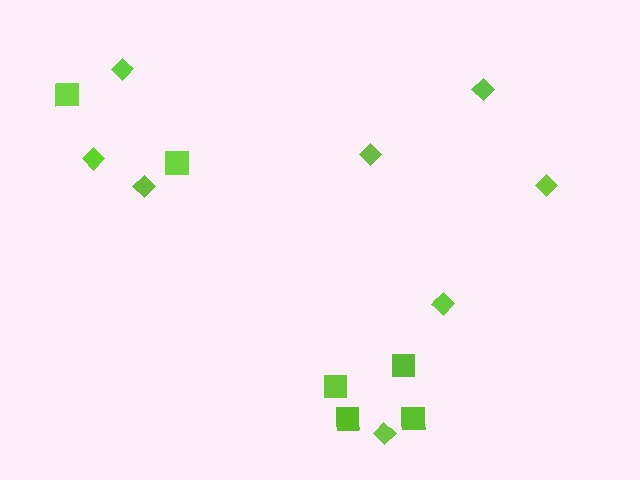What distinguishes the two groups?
There are 2 groups: one group of squares (6) and one group of diamonds (8).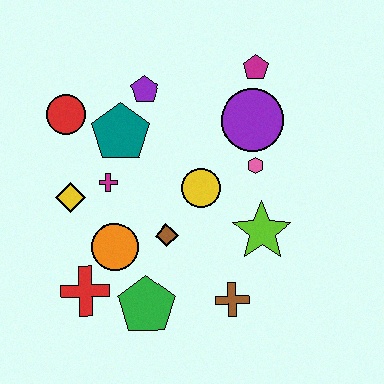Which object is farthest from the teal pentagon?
The brown cross is farthest from the teal pentagon.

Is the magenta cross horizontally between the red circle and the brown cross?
Yes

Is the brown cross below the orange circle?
Yes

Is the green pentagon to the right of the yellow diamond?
Yes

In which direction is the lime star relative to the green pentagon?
The lime star is to the right of the green pentagon.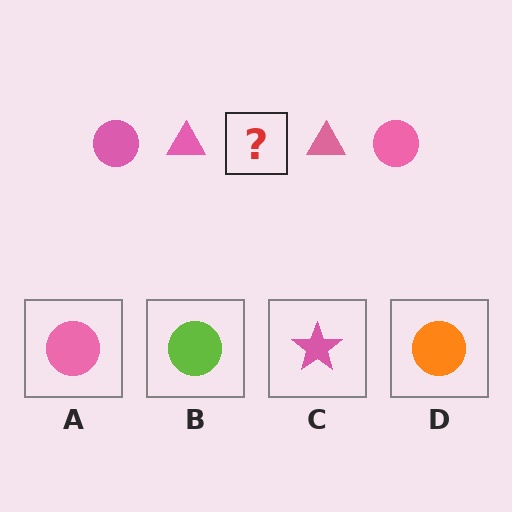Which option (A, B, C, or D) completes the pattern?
A.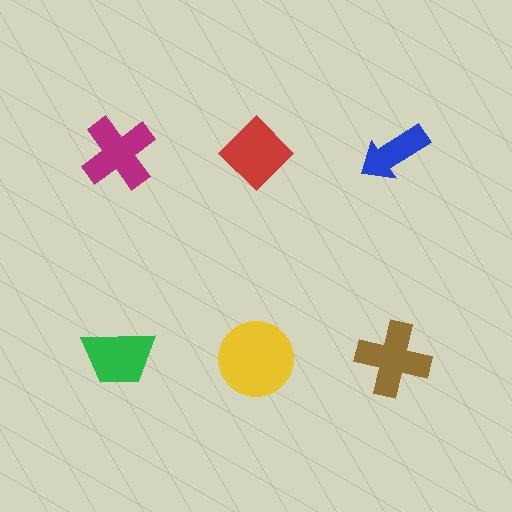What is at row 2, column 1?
A green trapezoid.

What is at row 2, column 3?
A brown cross.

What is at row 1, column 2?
A red diamond.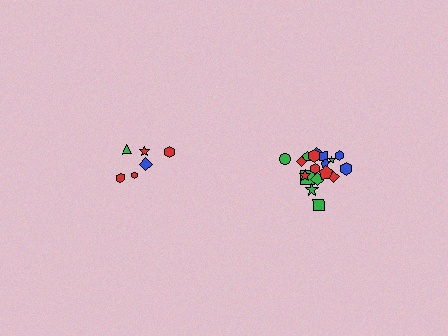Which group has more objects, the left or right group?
The right group.